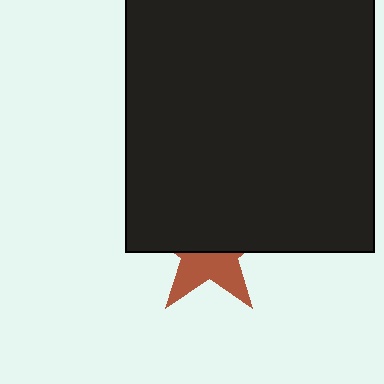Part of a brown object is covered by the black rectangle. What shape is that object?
It is a star.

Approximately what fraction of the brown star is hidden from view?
Roughly 59% of the brown star is hidden behind the black rectangle.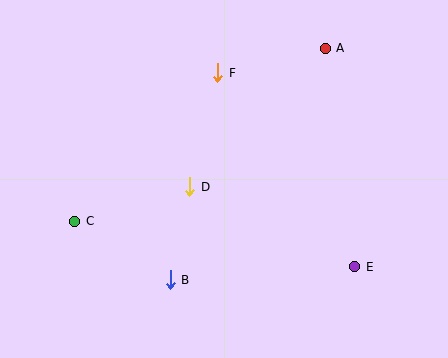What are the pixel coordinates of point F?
Point F is at (218, 73).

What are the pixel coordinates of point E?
Point E is at (355, 267).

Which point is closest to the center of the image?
Point D at (190, 187) is closest to the center.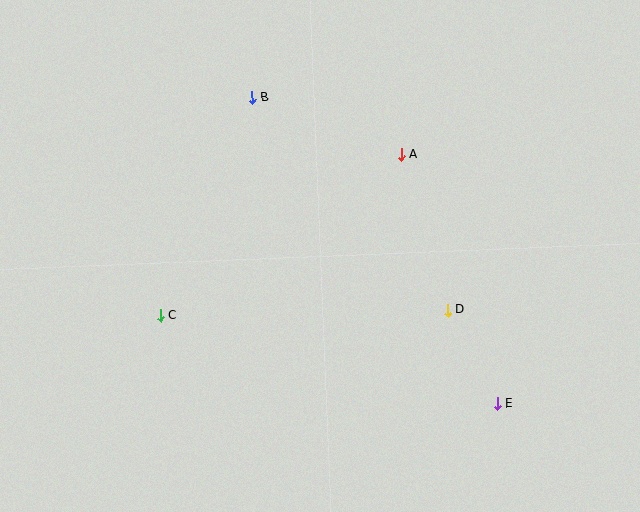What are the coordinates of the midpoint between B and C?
The midpoint between B and C is at (207, 207).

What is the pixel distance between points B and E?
The distance between B and E is 392 pixels.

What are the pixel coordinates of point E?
Point E is at (497, 404).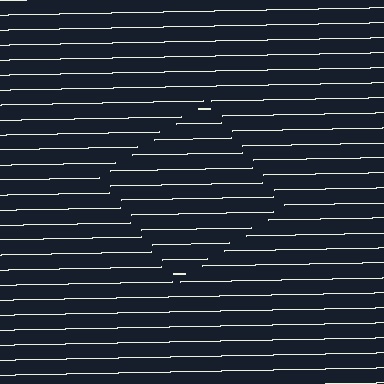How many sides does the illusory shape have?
4 sides — the line-ends trace a square.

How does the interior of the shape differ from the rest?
The interior of the shape contains the same grating, shifted by half a period — the contour is defined by the phase discontinuity where line-ends from the inner and outer gratings abut.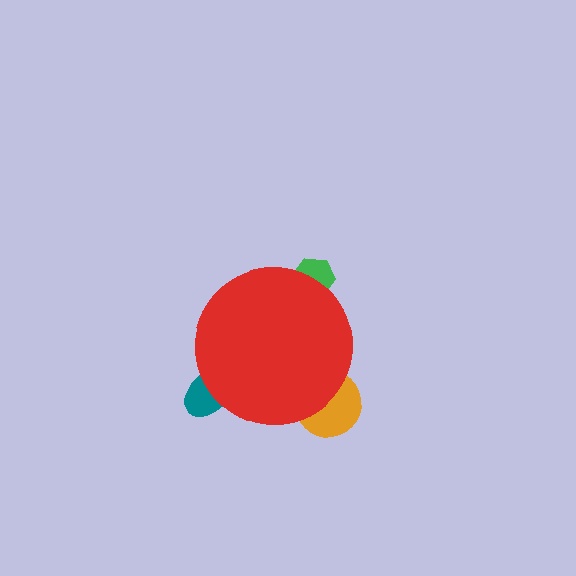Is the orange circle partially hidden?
Yes, the orange circle is partially hidden behind the red circle.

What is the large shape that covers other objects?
A red circle.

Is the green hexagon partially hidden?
Yes, the green hexagon is partially hidden behind the red circle.